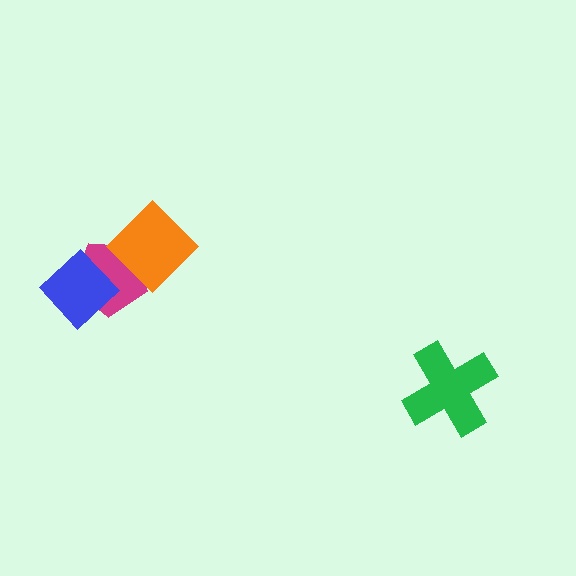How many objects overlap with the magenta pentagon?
2 objects overlap with the magenta pentagon.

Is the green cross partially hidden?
No, no other shape covers it.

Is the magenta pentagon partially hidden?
Yes, it is partially covered by another shape.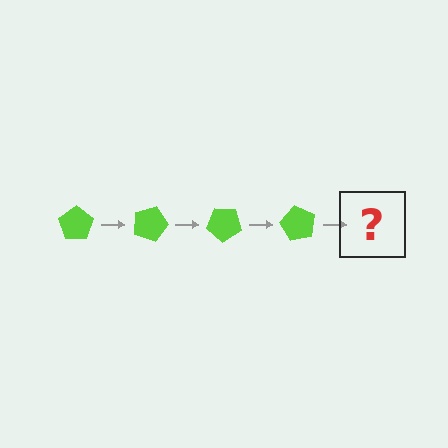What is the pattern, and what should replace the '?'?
The pattern is that the pentagon rotates 20 degrees each step. The '?' should be a lime pentagon rotated 80 degrees.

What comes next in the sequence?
The next element should be a lime pentagon rotated 80 degrees.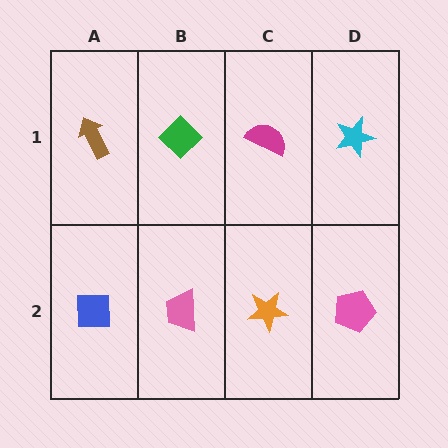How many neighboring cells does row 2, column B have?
3.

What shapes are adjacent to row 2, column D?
A cyan star (row 1, column D), an orange star (row 2, column C).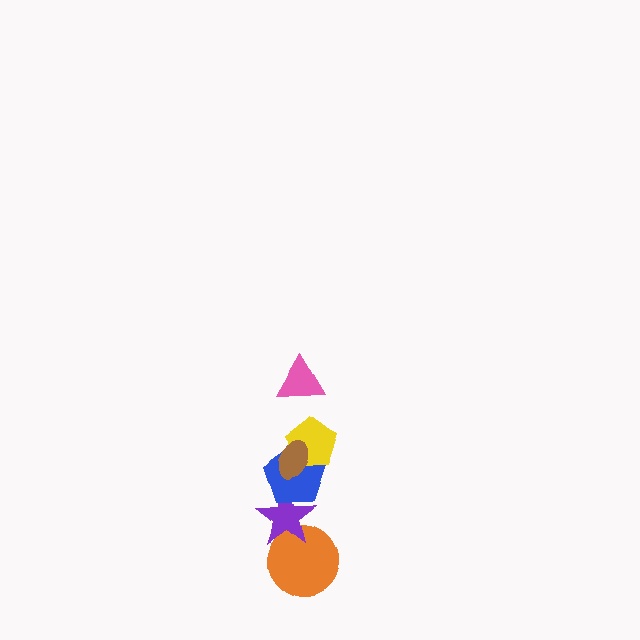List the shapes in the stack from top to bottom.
From top to bottom: the pink triangle, the brown ellipse, the yellow pentagon, the blue pentagon, the purple star, the orange circle.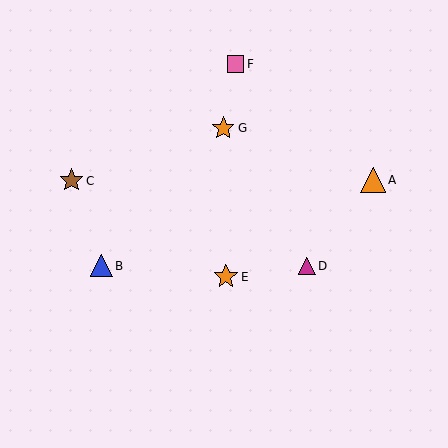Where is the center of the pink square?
The center of the pink square is at (235, 64).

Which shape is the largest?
The orange triangle (labeled A) is the largest.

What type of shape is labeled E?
Shape E is an orange star.